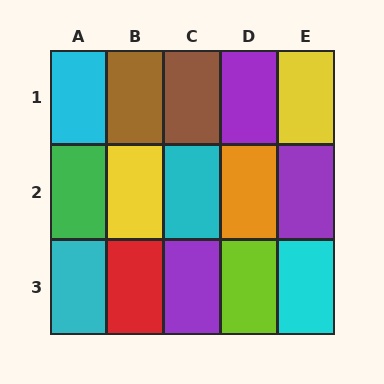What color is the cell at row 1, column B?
Brown.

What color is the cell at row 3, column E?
Cyan.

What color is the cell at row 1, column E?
Yellow.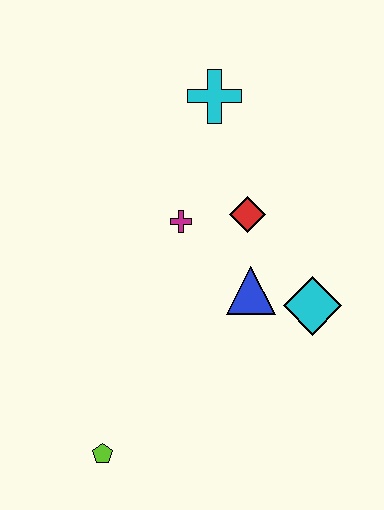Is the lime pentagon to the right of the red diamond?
No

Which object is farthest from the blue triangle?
The lime pentagon is farthest from the blue triangle.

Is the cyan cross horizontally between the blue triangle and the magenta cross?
Yes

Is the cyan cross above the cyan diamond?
Yes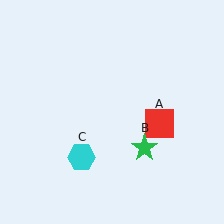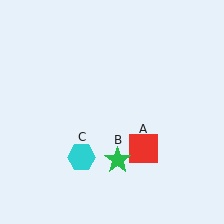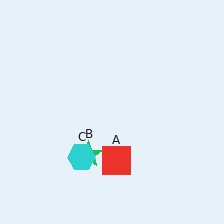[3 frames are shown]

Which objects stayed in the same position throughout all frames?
Cyan hexagon (object C) remained stationary.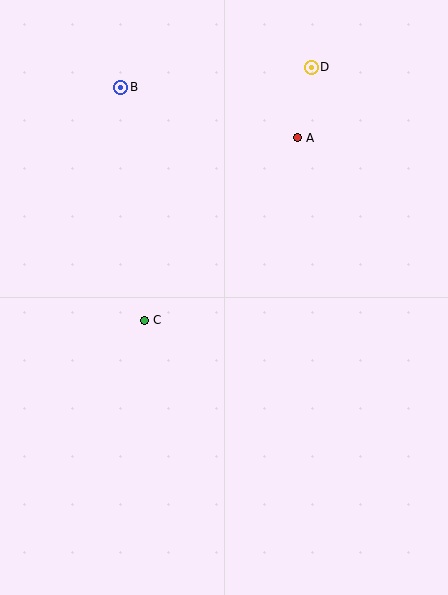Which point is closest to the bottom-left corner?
Point C is closest to the bottom-left corner.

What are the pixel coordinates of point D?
Point D is at (311, 67).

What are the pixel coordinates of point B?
Point B is at (121, 87).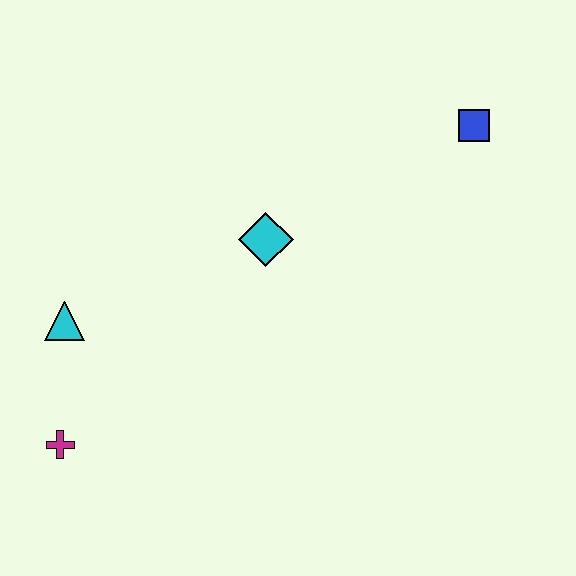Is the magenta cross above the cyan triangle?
No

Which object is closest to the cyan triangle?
The magenta cross is closest to the cyan triangle.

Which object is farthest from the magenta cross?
The blue square is farthest from the magenta cross.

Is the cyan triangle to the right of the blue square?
No